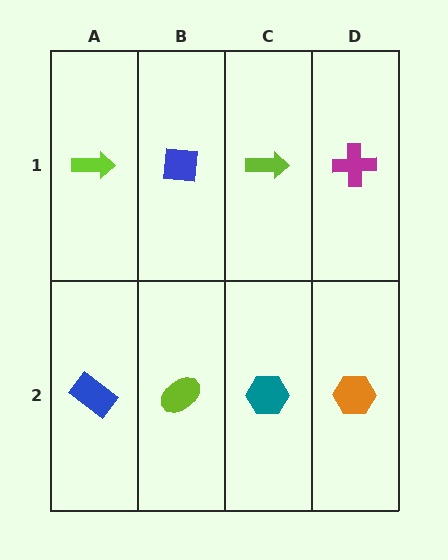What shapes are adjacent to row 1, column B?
A lime ellipse (row 2, column B), a lime arrow (row 1, column A), a lime arrow (row 1, column C).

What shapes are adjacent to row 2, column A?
A lime arrow (row 1, column A), a lime ellipse (row 2, column B).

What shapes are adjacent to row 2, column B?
A blue square (row 1, column B), a blue rectangle (row 2, column A), a teal hexagon (row 2, column C).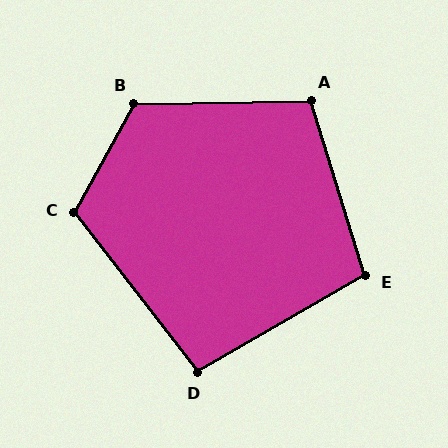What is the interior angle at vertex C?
Approximately 114 degrees (obtuse).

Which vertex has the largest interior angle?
B, at approximately 120 degrees.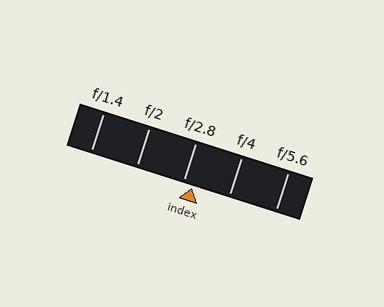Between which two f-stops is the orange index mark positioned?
The index mark is between f/2.8 and f/4.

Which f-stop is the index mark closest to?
The index mark is closest to f/2.8.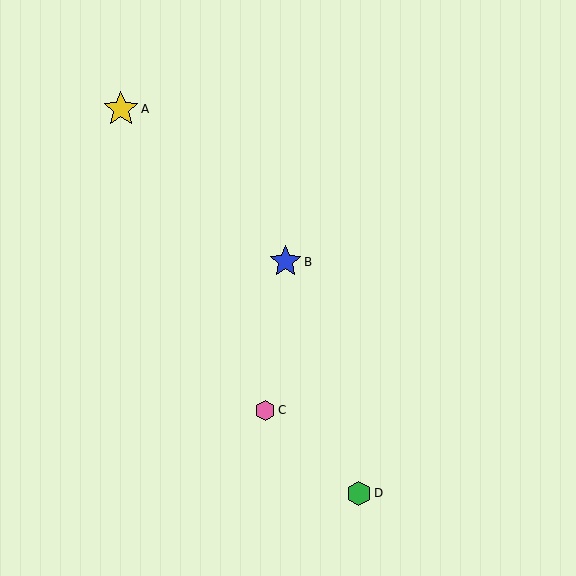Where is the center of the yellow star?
The center of the yellow star is at (121, 109).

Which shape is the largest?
The yellow star (labeled A) is the largest.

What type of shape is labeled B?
Shape B is a blue star.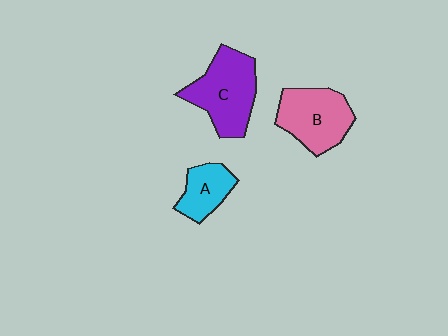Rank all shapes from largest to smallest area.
From largest to smallest: C (purple), B (pink), A (cyan).